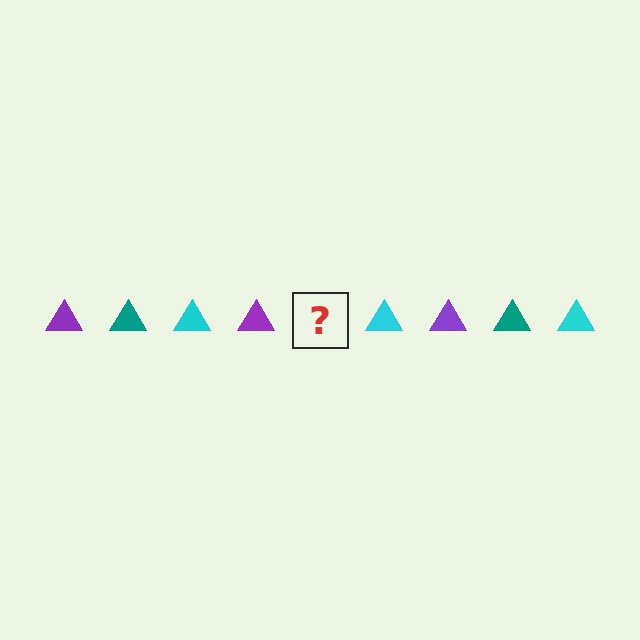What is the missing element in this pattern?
The missing element is a teal triangle.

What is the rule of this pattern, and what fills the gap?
The rule is that the pattern cycles through purple, teal, cyan triangles. The gap should be filled with a teal triangle.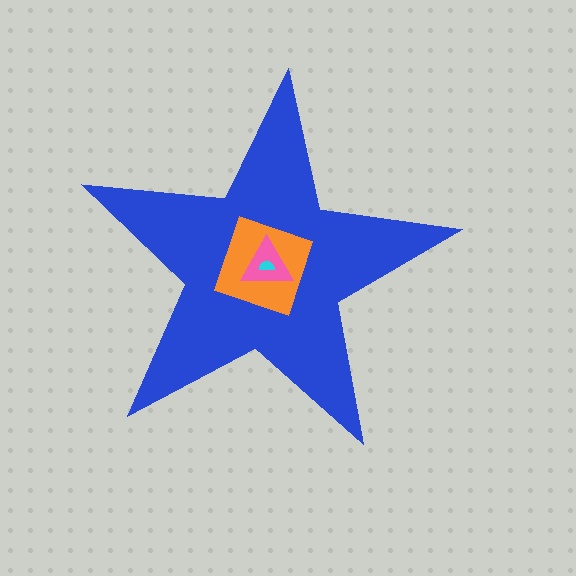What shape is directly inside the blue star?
The orange square.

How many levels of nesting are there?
4.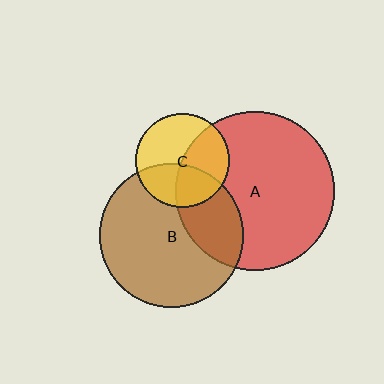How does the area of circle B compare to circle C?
Approximately 2.3 times.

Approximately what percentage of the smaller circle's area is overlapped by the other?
Approximately 45%.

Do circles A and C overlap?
Yes.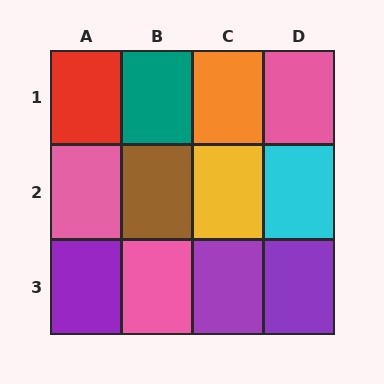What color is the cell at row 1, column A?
Red.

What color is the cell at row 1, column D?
Pink.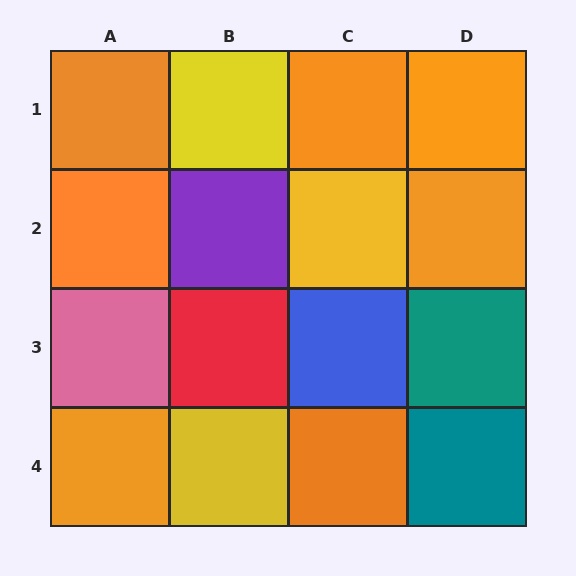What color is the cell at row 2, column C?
Yellow.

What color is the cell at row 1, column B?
Yellow.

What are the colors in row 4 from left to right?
Orange, yellow, orange, teal.